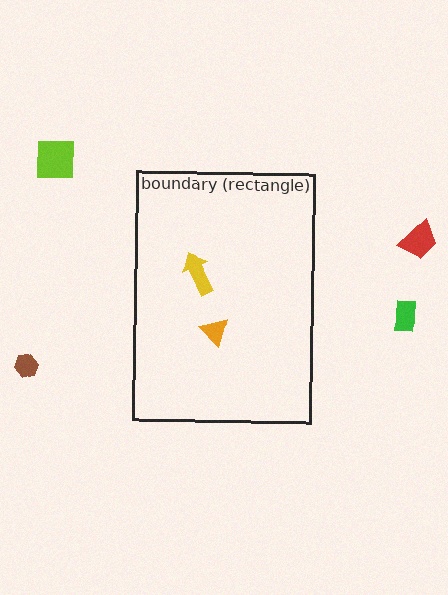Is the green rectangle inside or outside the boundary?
Outside.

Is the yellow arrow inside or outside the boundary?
Inside.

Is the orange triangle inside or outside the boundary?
Inside.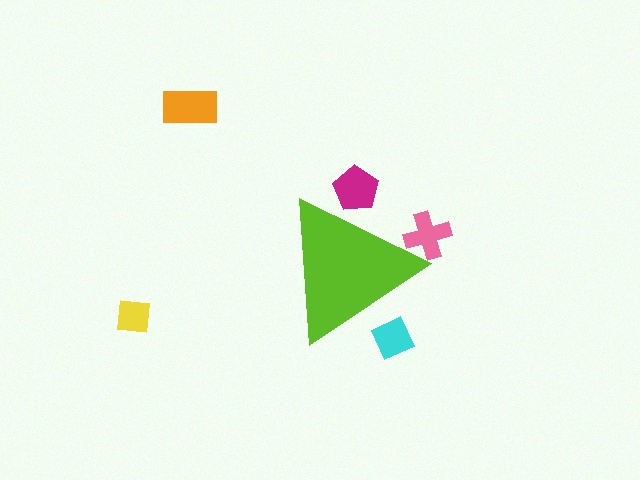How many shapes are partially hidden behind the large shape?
3 shapes are partially hidden.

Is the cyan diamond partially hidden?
Yes, the cyan diamond is partially hidden behind the lime triangle.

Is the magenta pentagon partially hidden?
Yes, the magenta pentagon is partially hidden behind the lime triangle.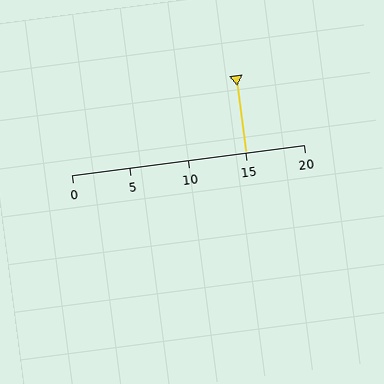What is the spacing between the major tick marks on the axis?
The major ticks are spaced 5 apart.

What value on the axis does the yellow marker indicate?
The marker indicates approximately 15.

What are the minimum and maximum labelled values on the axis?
The axis runs from 0 to 20.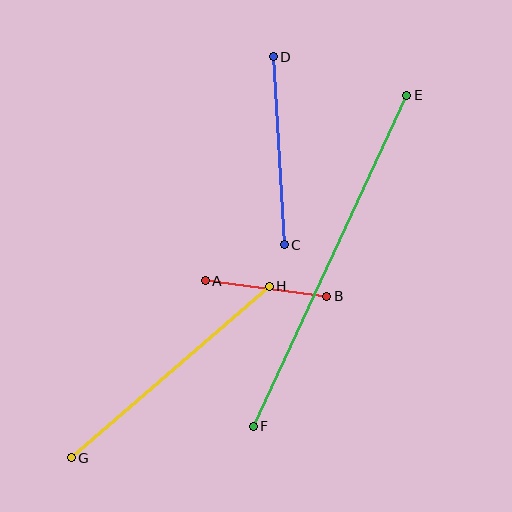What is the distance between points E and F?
The distance is approximately 365 pixels.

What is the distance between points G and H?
The distance is approximately 262 pixels.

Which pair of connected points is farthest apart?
Points E and F are farthest apart.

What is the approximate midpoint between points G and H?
The midpoint is at approximately (170, 372) pixels.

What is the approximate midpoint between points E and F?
The midpoint is at approximately (330, 261) pixels.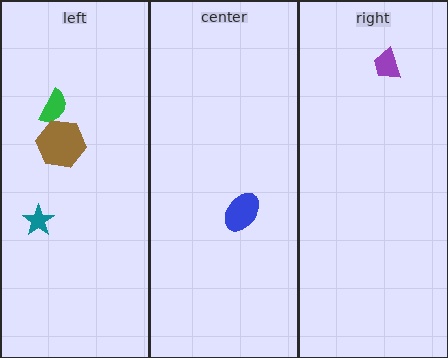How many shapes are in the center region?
1.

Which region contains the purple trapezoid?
The right region.